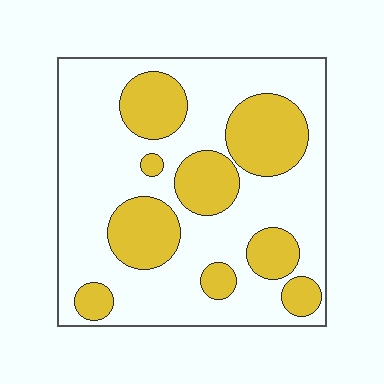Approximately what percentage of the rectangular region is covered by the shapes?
Approximately 30%.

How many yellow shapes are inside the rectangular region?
9.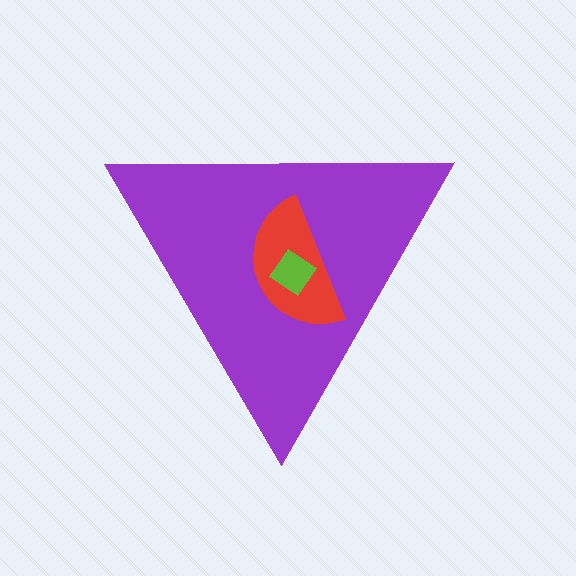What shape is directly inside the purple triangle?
The red semicircle.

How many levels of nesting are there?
3.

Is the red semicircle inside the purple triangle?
Yes.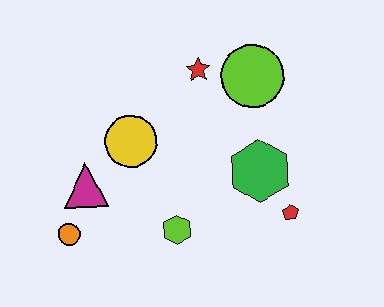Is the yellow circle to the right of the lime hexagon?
No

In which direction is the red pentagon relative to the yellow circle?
The red pentagon is to the right of the yellow circle.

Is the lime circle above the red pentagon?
Yes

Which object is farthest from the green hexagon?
The orange circle is farthest from the green hexagon.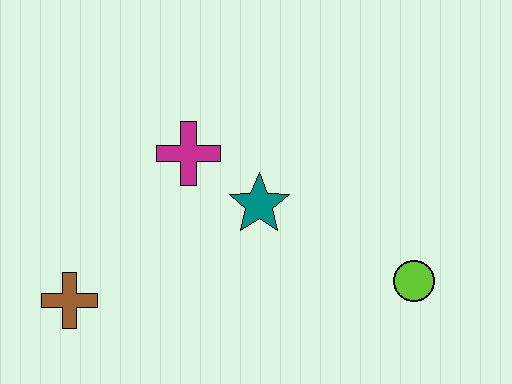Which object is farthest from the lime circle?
The brown cross is farthest from the lime circle.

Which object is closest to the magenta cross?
The teal star is closest to the magenta cross.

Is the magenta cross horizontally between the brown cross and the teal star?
Yes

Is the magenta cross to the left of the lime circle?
Yes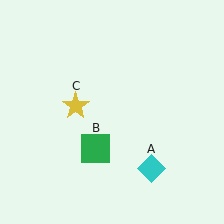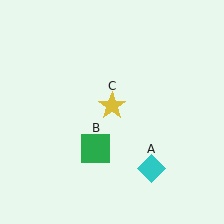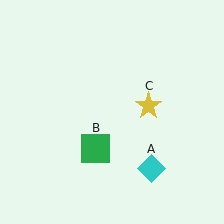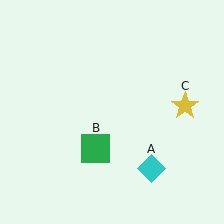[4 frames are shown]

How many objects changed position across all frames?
1 object changed position: yellow star (object C).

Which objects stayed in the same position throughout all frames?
Cyan diamond (object A) and green square (object B) remained stationary.